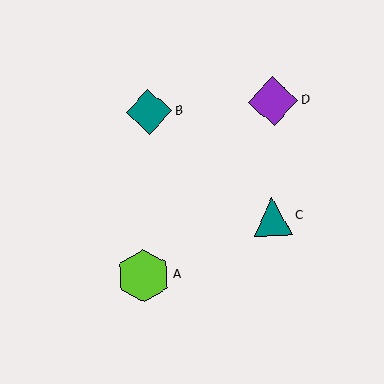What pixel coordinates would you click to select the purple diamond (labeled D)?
Click at (273, 101) to select the purple diamond D.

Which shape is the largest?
The lime hexagon (labeled A) is the largest.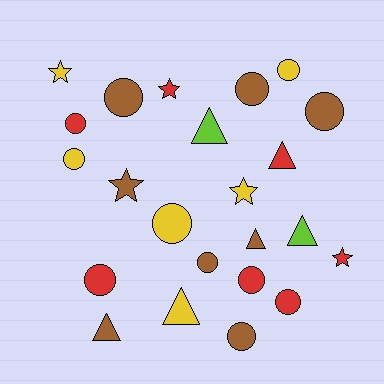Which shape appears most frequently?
Circle, with 12 objects.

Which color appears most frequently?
Brown, with 8 objects.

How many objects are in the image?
There are 23 objects.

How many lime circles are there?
There are no lime circles.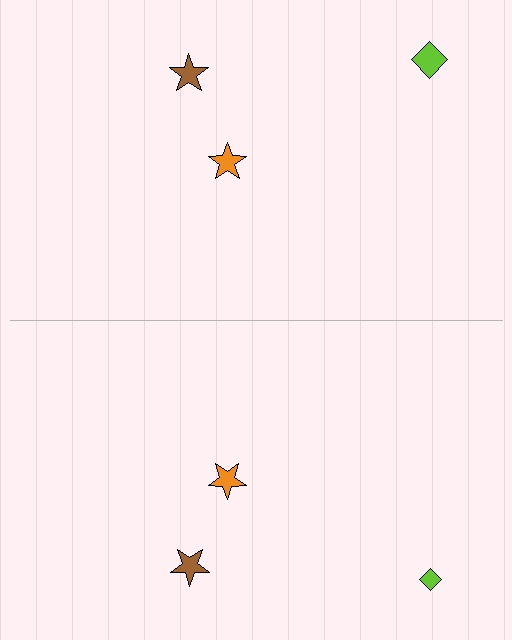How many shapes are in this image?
There are 6 shapes in this image.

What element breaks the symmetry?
The lime diamond on the bottom side has a different size than its mirror counterpart.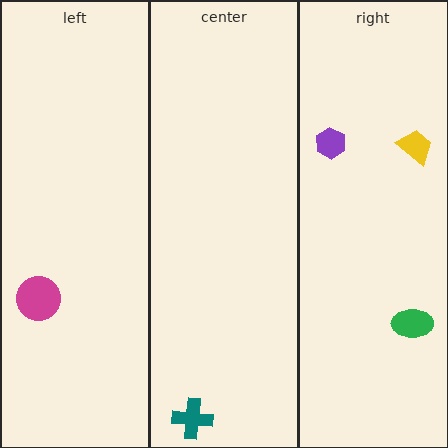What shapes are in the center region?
The teal cross.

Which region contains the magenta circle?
The left region.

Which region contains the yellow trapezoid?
The right region.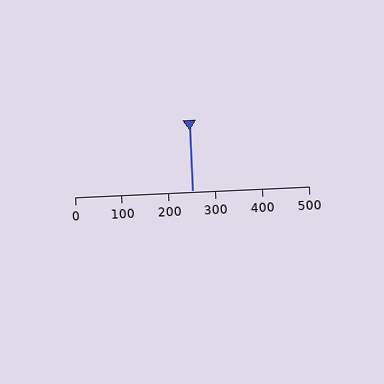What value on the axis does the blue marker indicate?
The marker indicates approximately 250.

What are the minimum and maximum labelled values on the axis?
The axis runs from 0 to 500.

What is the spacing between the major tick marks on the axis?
The major ticks are spaced 100 apart.